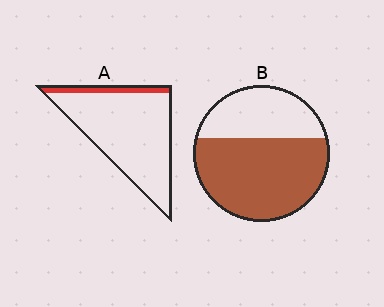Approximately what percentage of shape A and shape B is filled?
A is approximately 10% and B is approximately 65%.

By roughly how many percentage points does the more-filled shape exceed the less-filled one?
By roughly 55 percentage points (B over A).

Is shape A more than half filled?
No.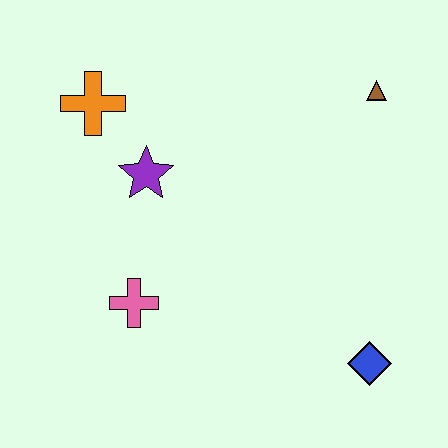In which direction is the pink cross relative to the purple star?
The pink cross is below the purple star.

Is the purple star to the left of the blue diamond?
Yes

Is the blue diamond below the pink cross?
Yes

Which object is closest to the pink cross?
The purple star is closest to the pink cross.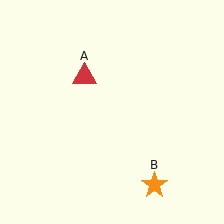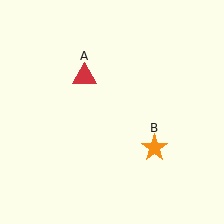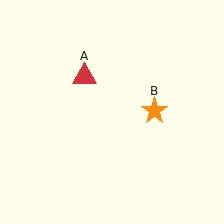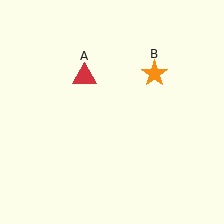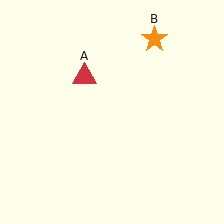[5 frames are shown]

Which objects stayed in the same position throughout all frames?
Red triangle (object A) remained stationary.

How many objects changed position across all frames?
1 object changed position: orange star (object B).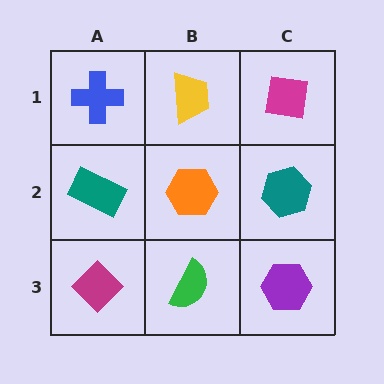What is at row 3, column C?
A purple hexagon.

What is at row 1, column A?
A blue cross.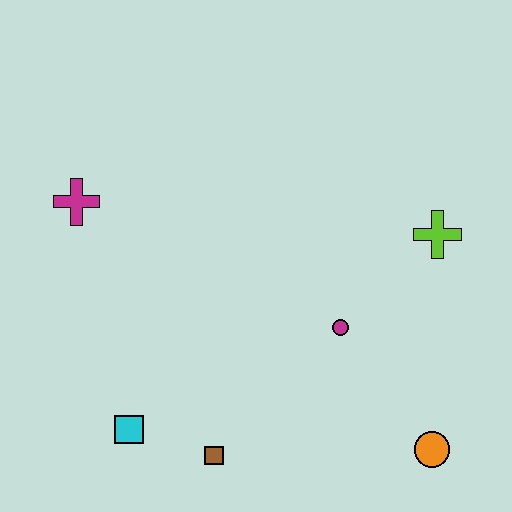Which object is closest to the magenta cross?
The cyan square is closest to the magenta cross.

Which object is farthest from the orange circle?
The magenta cross is farthest from the orange circle.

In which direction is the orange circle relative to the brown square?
The orange circle is to the right of the brown square.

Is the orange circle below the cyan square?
Yes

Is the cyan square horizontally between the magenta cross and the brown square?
Yes